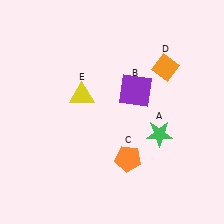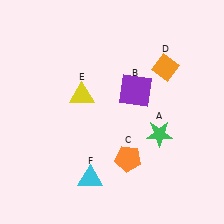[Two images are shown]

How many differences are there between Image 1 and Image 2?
There is 1 difference between the two images.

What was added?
A cyan triangle (F) was added in Image 2.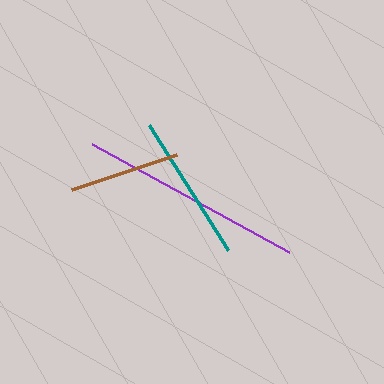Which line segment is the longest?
The purple line is the longest at approximately 225 pixels.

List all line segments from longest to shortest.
From longest to shortest: purple, teal, brown.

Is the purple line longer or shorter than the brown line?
The purple line is longer than the brown line.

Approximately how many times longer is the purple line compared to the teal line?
The purple line is approximately 1.5 times the length of the teal line.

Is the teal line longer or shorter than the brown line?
The teal line is longer than the brown line.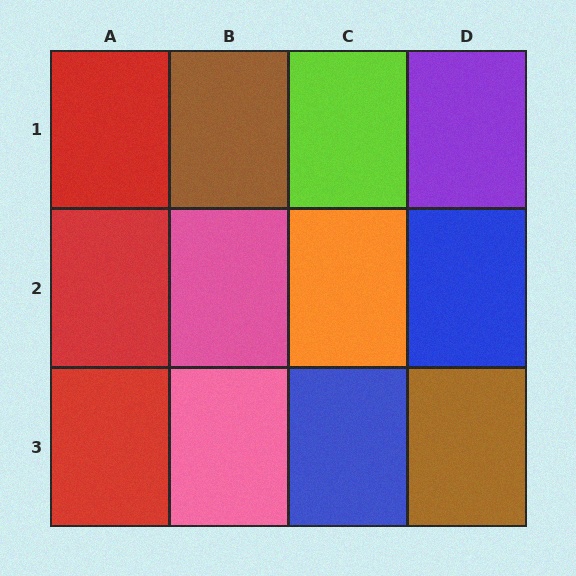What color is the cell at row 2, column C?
Orange.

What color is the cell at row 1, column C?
Lime.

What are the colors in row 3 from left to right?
Red, pink, blue, brown.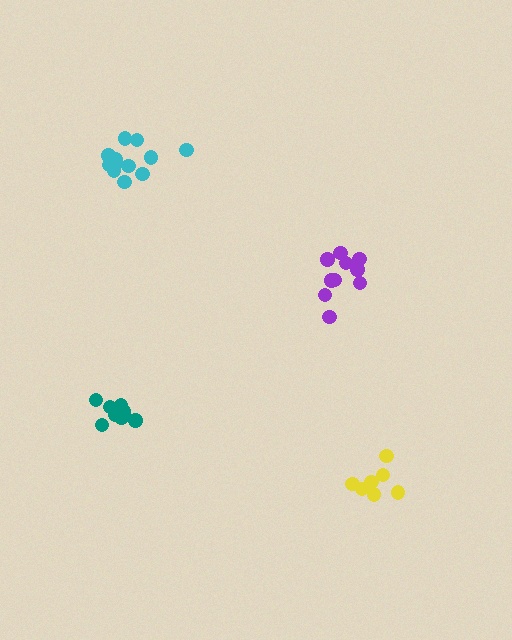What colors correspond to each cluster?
The clusters are colored: teal, cyan, purple, yellow.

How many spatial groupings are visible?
There are 4 spatial groupings.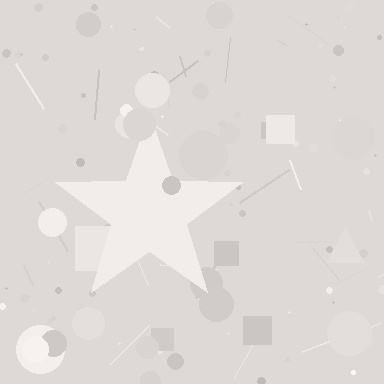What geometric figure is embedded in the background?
A star is embedded in the background.